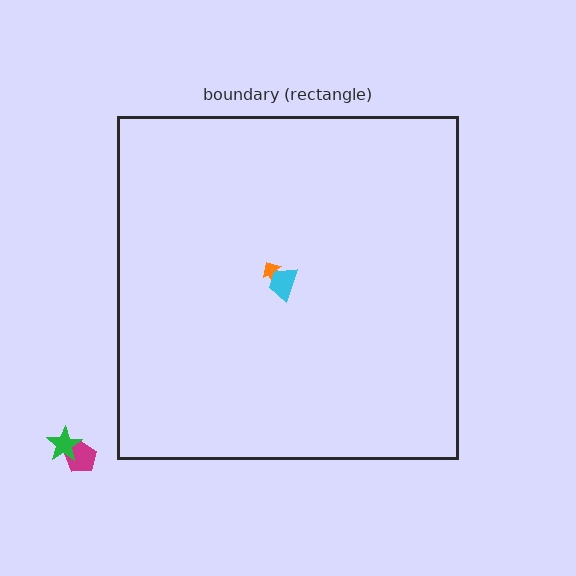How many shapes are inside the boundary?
2 inside, 2 outside.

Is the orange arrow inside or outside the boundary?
Inside.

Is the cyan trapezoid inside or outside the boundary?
Inside.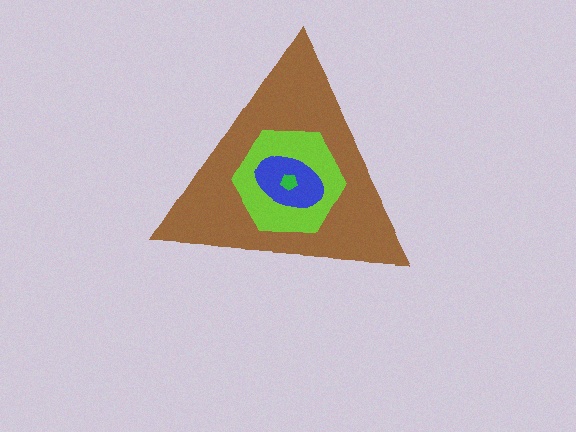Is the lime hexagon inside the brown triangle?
Yes.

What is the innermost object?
The green pentagon.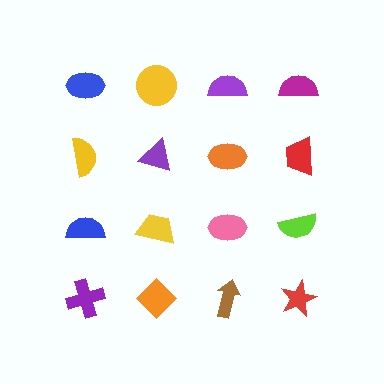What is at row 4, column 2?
An orange diamond.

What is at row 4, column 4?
A red star.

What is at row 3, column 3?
A pink ellipse.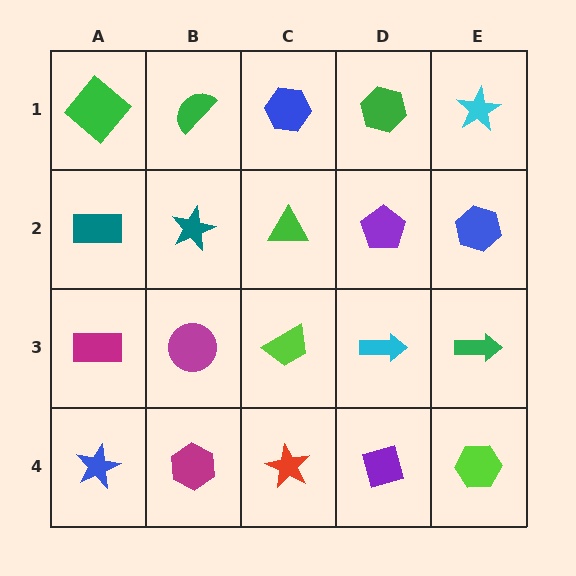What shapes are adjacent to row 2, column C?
A blue hexagon (row 1, column C), a lime trapezoid (row 3, column C), a teal star (row 2, column B), a purple pentagon (row 2, column D).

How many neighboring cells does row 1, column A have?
2.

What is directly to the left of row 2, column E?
A purple pentagon.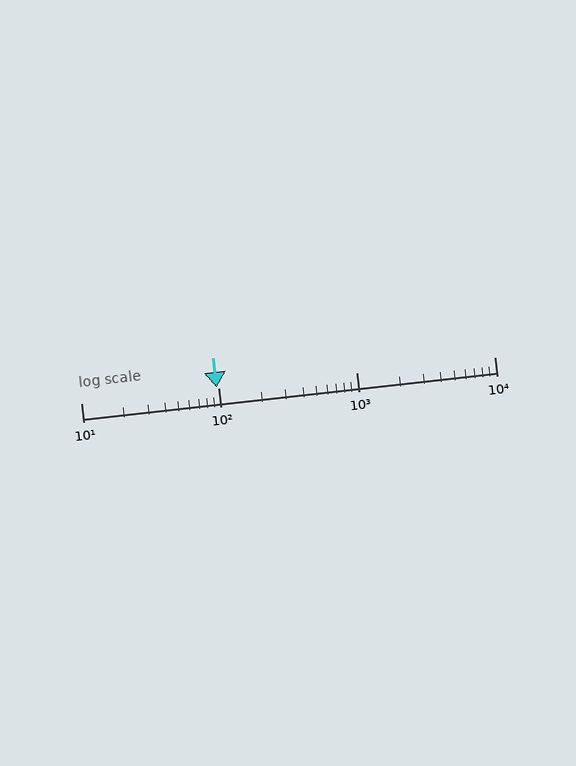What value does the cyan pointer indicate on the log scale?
The pointer indicates approximately 97.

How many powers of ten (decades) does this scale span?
The scale spans 3 decades, from 10 to 10000.